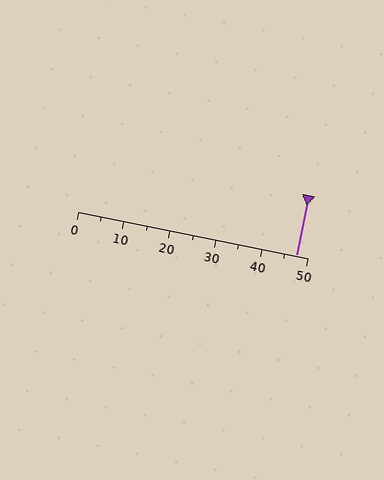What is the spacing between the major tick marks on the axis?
The major ticks are spaced 10 apart.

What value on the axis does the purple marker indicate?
The marker indicates approximately 47.5.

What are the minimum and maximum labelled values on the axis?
The axis runs from 0 to 50.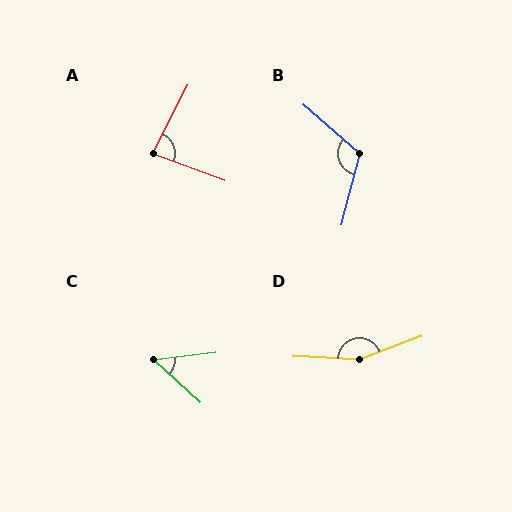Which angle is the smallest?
C, at approximately 49 degrees.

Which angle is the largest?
D, at approximately 156 degrees.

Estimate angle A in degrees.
Approximately 84 degrees.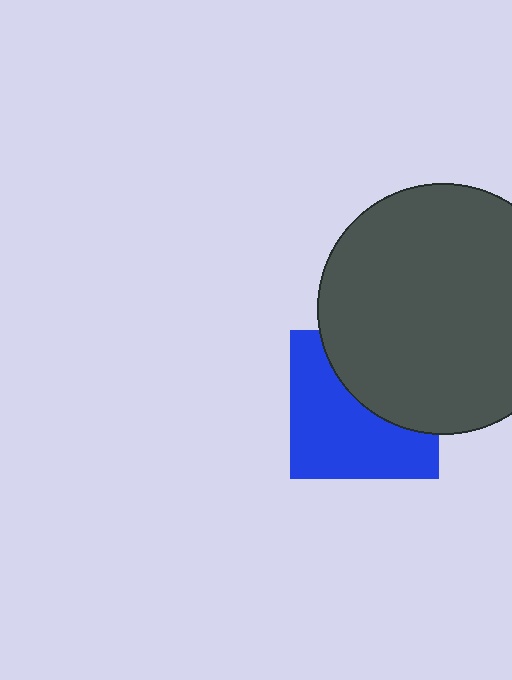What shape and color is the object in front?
The object in front is a dark gray circle.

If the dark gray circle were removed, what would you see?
You would see the complete blue square.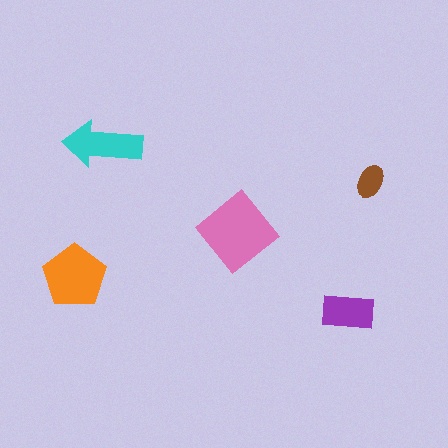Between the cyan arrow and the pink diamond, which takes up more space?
The pink diamond.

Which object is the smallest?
The brown ellipse.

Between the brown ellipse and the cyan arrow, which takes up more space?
The cyan arrow.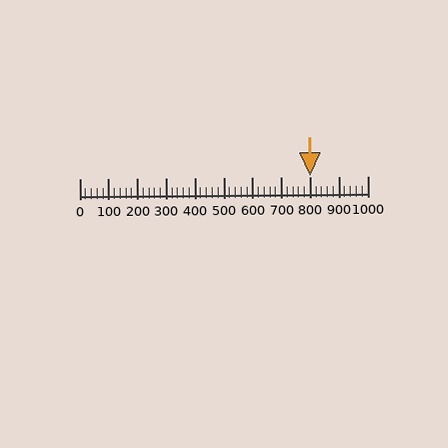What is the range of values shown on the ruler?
The ruler shows values from 0 to 1000.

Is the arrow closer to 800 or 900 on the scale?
The arrow is closer to 800.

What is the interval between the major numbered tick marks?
The major tick marks are spaced 100 units apart.